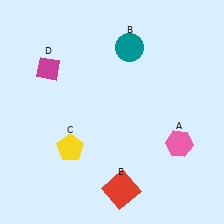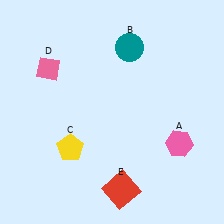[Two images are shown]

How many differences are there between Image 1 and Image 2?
There is 1 difference between the two images.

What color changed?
The diamond (D) changed from magenta in Image 1 to pink in Image 2.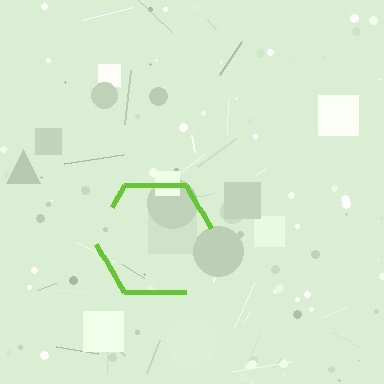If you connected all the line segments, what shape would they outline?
They would outline a hexagon.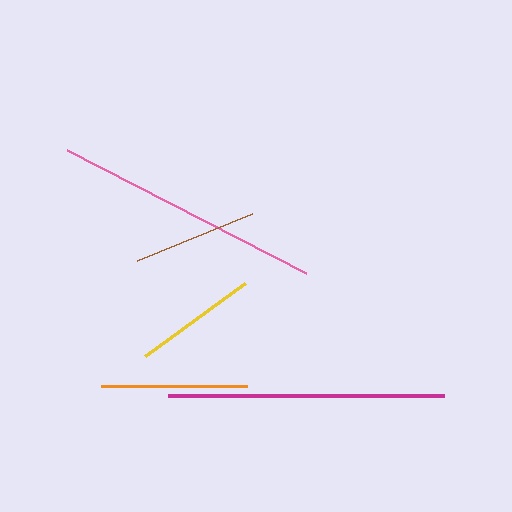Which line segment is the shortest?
The yellow line is the shortest at approximately 124 pixels.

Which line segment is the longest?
The magenta line is the longest at approximately 276 pixels.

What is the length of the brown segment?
The brown segment is approximately 124 pixels long.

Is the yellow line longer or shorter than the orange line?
The orange line is longer than the yellow line.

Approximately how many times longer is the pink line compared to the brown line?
The pink line is approximately 2.2 times the length of the brown line.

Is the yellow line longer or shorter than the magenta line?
The magenta line is longer than the yellow line.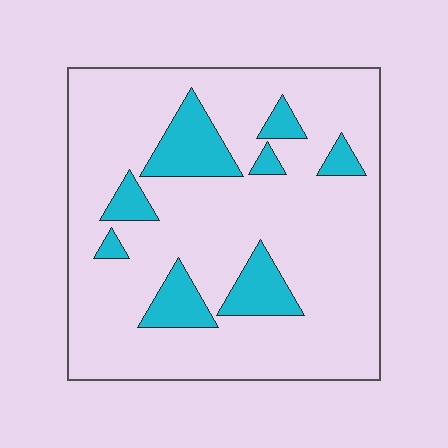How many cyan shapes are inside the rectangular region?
8.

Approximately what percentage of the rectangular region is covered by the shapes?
Approximately 15%.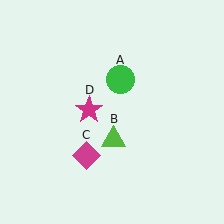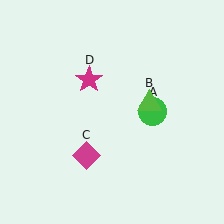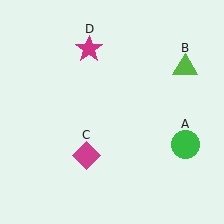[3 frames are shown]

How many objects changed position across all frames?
3 objects changed position: green circle (object A), lime triangle (object B), magenta star (object D).